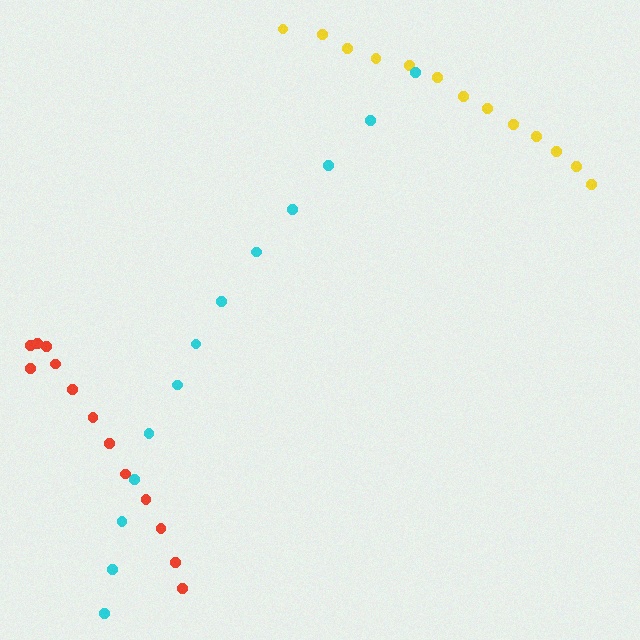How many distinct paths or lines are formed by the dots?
There are 3 distinct paths.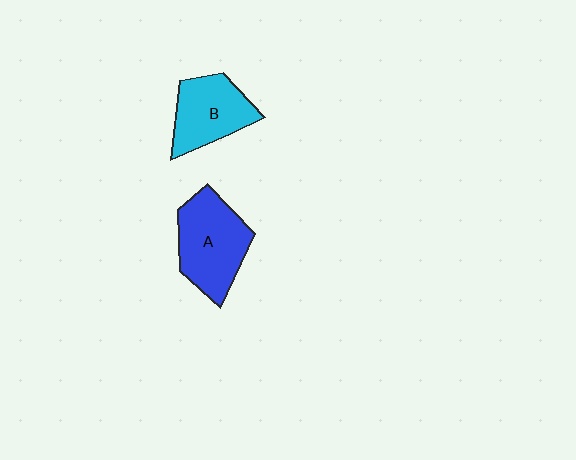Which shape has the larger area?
Shape A (blue).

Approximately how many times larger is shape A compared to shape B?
Approximately 1.2 times.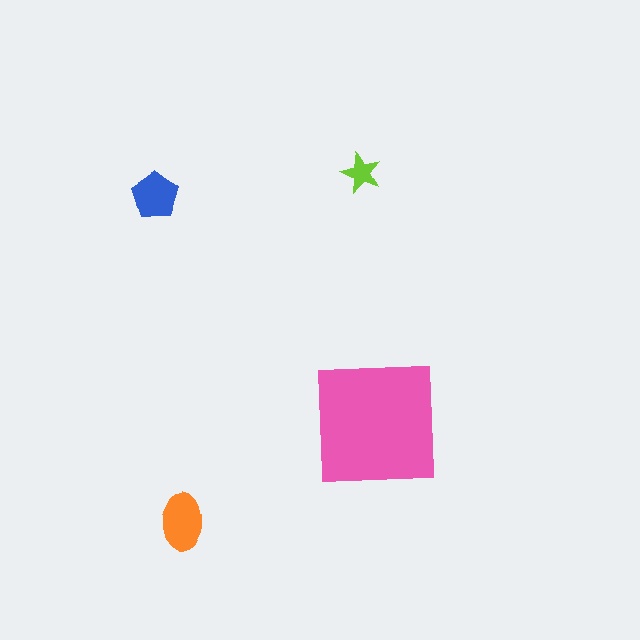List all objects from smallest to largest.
The lime star, the blue pentagon, the orange ellipse, the pink square.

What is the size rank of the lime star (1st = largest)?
4th.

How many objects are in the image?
There are 4 objects in the image.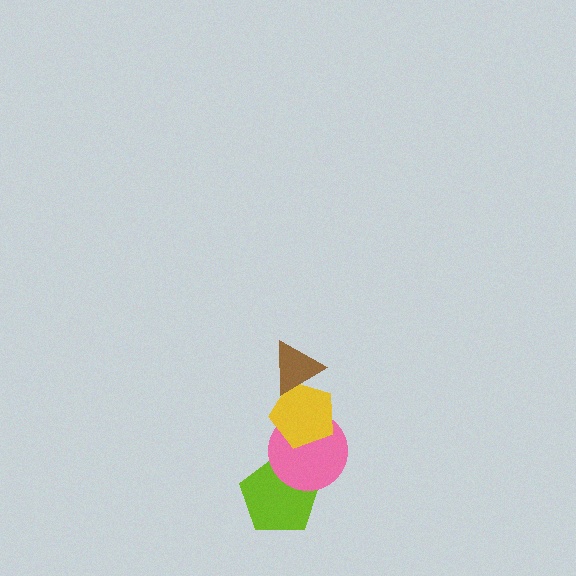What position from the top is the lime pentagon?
The lime pentagon is 4th from the top.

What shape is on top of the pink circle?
The yellow pentagon is on top of the pink circle.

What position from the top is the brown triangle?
The brown triangle is 1st from the top.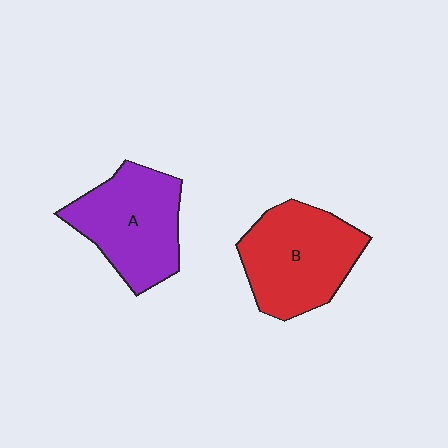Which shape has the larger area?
Shape B (red).